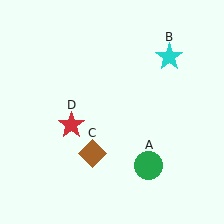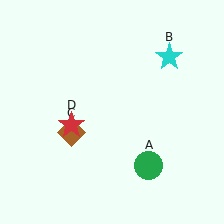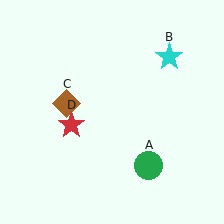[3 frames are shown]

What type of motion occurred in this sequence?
The brown diamond (object C) rotated clockwise around the center of the scene.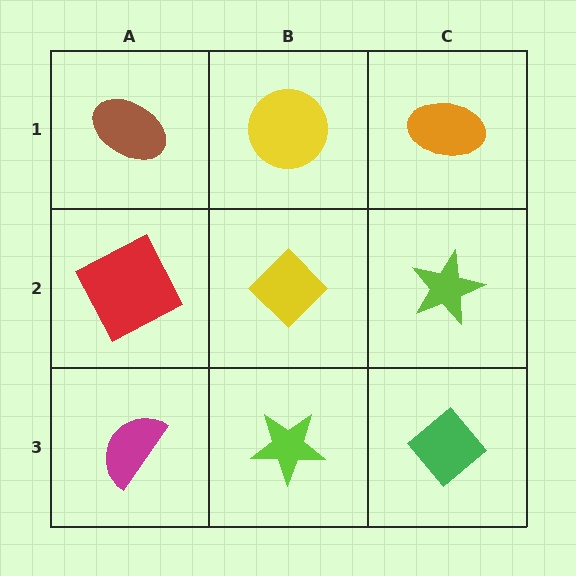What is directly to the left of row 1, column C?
A yellow circle.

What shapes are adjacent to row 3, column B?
A yellow diamond (row 2, column B), a magenta semicircle (row 3, column A), a green diamond (row 3, column C).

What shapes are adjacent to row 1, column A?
A red square (row 2, column A), a yellow circle (row 1, column B).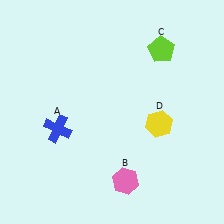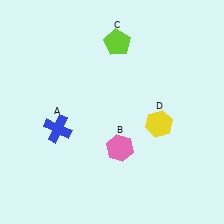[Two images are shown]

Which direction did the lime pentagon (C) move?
The lime pentagon (C) moved left.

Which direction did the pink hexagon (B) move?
The pink hexagon (B) moved up.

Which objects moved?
The objects that moved are: the pink hexagon (B), the lime pentagon (C).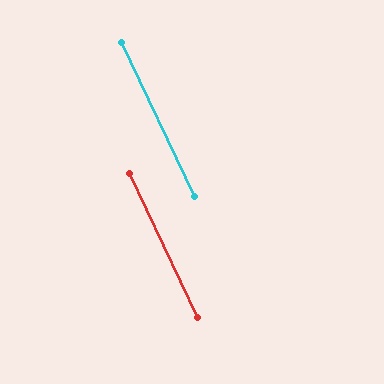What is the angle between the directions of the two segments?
Approximately 0 degrees.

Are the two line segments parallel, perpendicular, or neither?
Parallel — their directions differ by only 0.0°.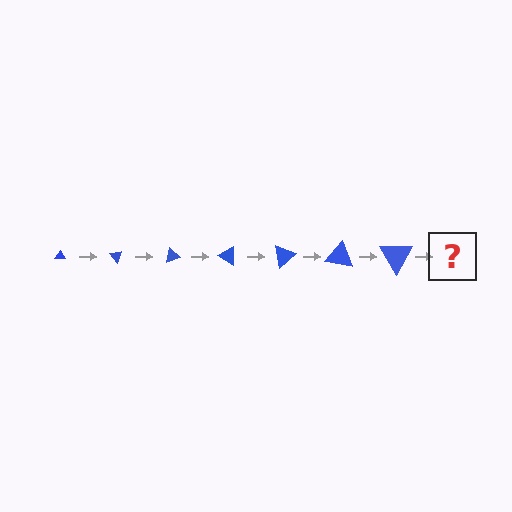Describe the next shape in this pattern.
It should be a triangle, larger than the previous one and rotated 350 degrees from the start.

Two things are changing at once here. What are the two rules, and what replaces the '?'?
The two rules are that the triangle grows larger each step and it rotates 50 degrees each step. The '?' should be a triangle, larger than the previous one and rotated 350 degrees from the start.